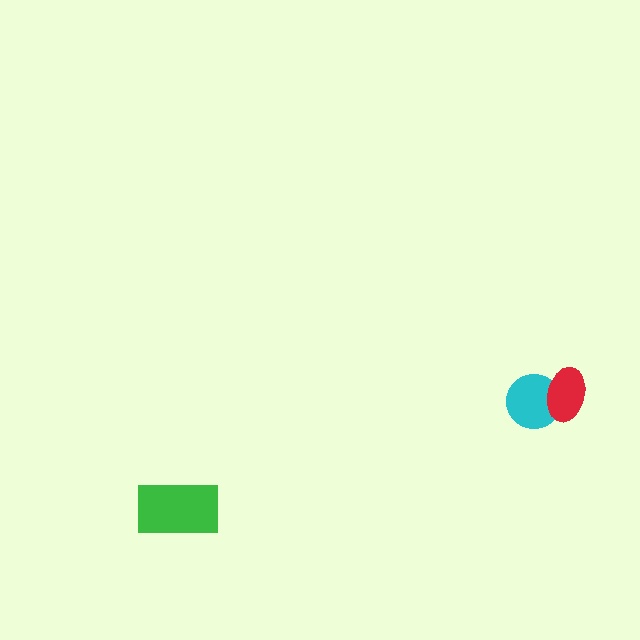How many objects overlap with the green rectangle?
0 objects overlap with the green rectangle.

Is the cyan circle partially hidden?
Yes, it is partially covered by another shape.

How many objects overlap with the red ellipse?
1 object overlaps with the red ellipse.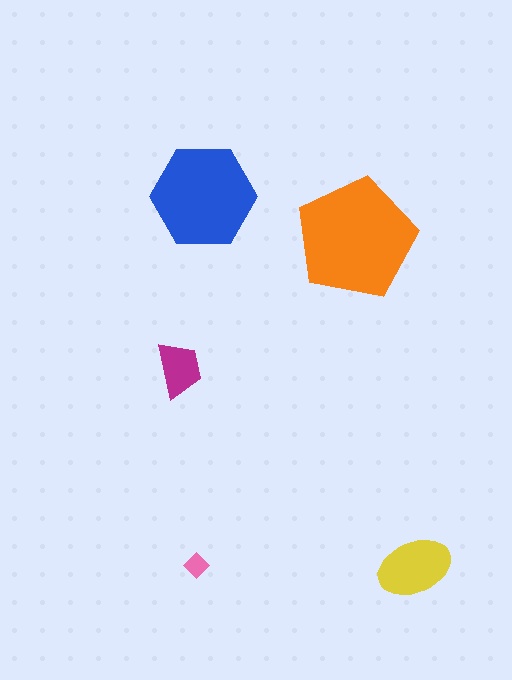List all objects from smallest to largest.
The pink diamond, the magenta trapezoid, the yellow ellipse, the blue hexagon, the orange pentagon.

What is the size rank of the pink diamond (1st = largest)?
5th.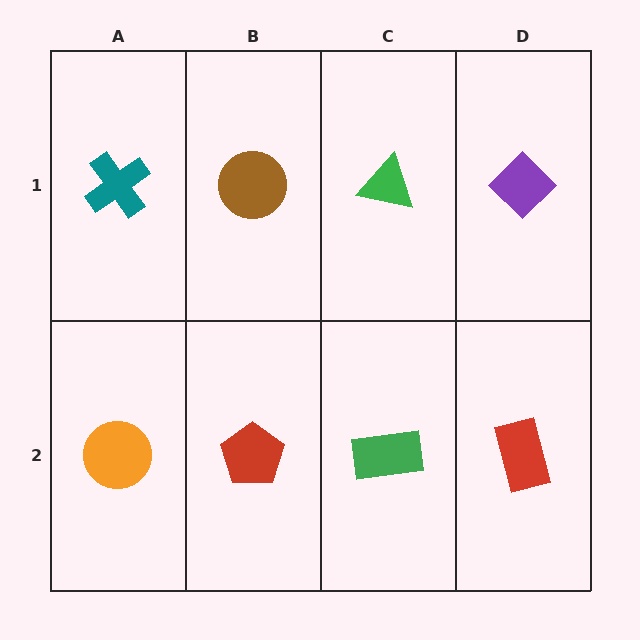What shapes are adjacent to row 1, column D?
A red rectangle (row 2, column D), a green triangle (row 1, column C).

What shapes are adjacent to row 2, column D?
A purple diamond (row 1, column D), a green rectangle (row 2, column C).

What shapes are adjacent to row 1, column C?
A green rectangle (row 2, column C), a brown circle (row 1, column B), a purple diamond (row 1, column D).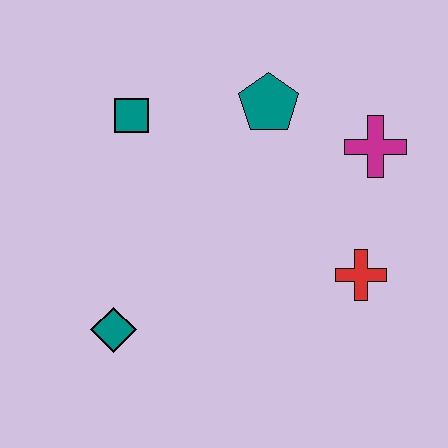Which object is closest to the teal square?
The teal pentagon is closest to the teal square.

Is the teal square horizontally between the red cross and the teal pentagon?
No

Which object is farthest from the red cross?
The teal square is farthest from the red cross.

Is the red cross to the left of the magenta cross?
Yes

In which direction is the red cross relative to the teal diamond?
The red cross is to the right of the teal diamond.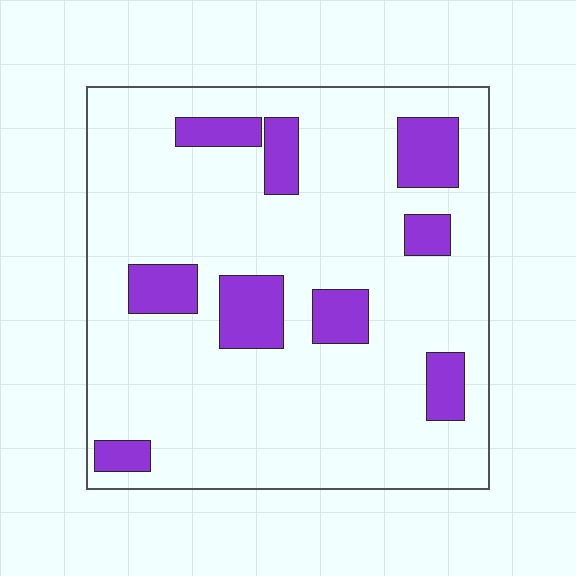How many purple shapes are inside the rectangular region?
9.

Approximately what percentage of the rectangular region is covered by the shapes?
Approximately 15%.